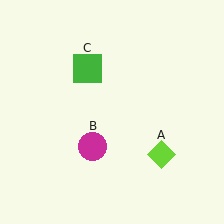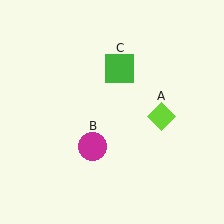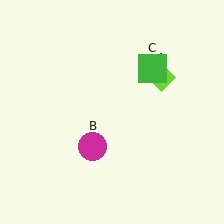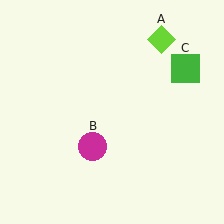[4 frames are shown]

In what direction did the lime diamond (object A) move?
The lime diamond (object A) moved up.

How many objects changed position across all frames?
2 objects changed position: lime diamond (object A), green square (object C).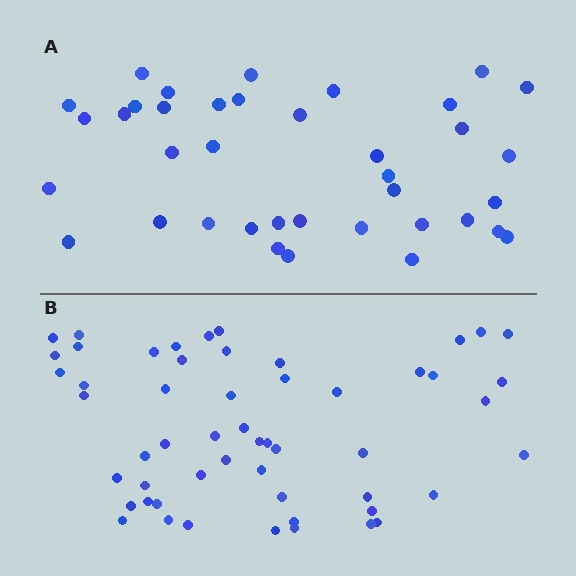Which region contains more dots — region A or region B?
Region B (the bottom region) has more dots.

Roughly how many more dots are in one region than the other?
Region B has approximately 15 more dots than region A.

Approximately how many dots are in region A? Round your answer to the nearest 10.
About 40 dots. (The exact count is 38, which rounds to 40.)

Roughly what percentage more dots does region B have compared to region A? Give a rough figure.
About 40% more.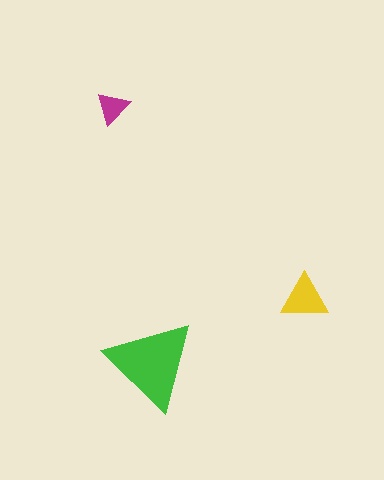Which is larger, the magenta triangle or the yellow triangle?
The yellow one.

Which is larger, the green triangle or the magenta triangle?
The green one.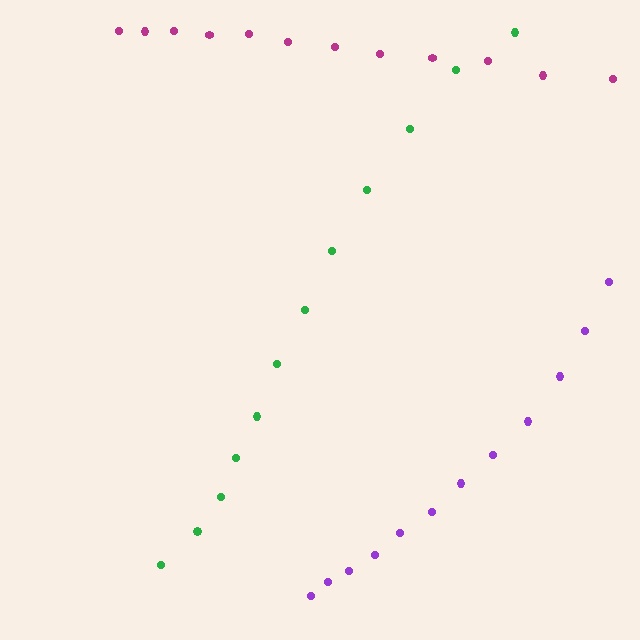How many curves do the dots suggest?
There are 3 distinct paths.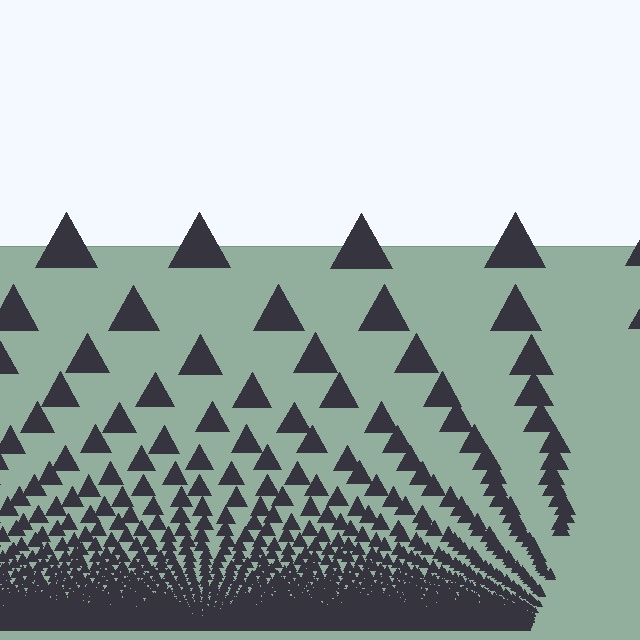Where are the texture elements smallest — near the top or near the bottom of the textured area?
Near the bottom.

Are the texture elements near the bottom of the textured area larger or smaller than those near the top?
Smaller. The gradient is inverted — elements near the bottom are smaller and denser.